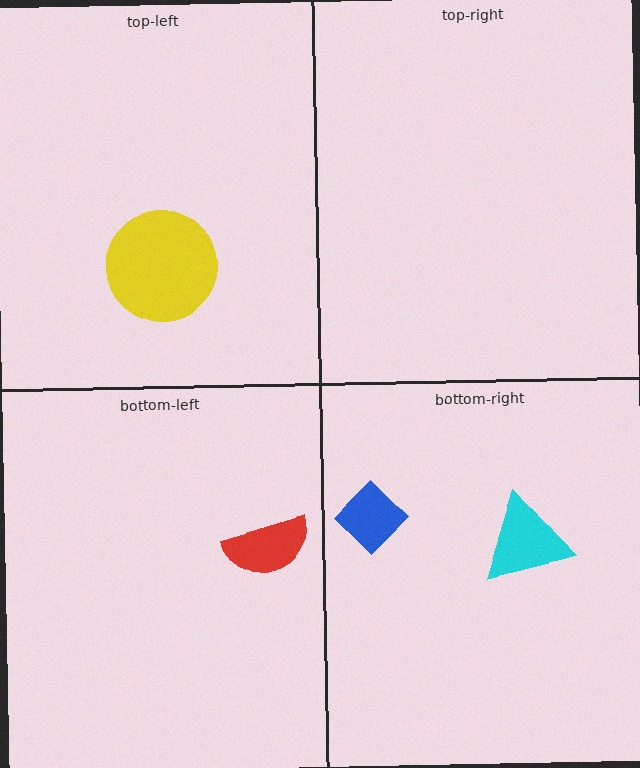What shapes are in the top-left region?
The yellow circle.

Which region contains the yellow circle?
The top-left region.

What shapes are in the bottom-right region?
The cyan triangle, the blue diamond.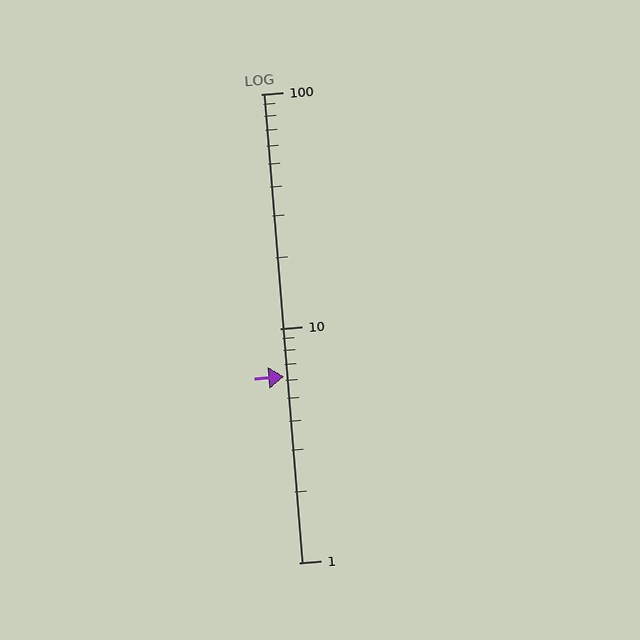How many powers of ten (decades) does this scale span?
The scale spans 2 decades, from 1 to 100.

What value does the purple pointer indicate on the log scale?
The pointer indicates approximately 6.2.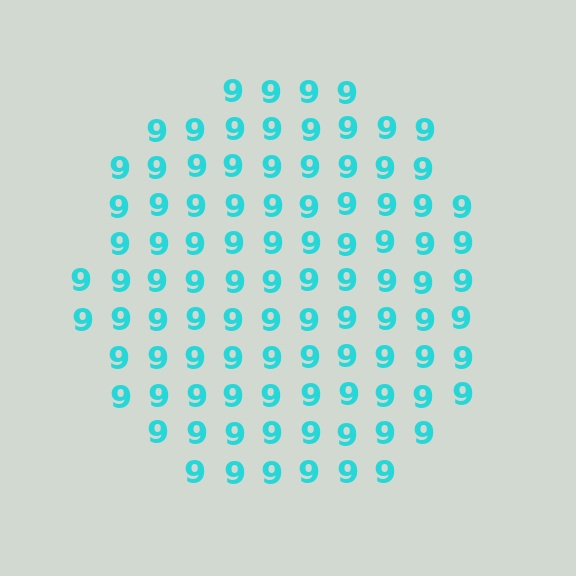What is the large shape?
The large shape is a circle.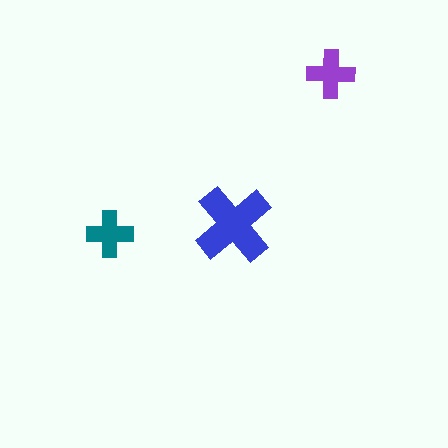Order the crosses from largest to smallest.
the blue one, the purple one, the teal one.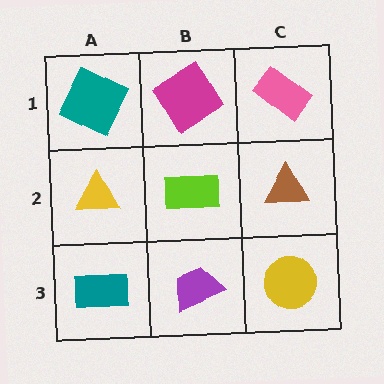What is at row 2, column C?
A brown triangle.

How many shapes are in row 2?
3 shapes.